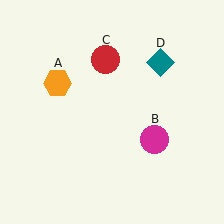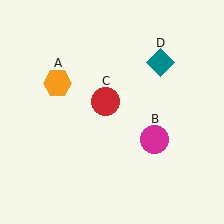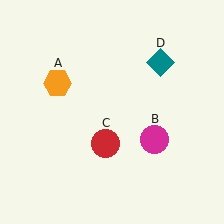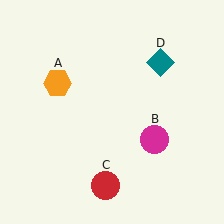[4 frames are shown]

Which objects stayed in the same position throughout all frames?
Orange hexagon (object A) and magenta circle (object B) and teal diamond (object D) remained stationary.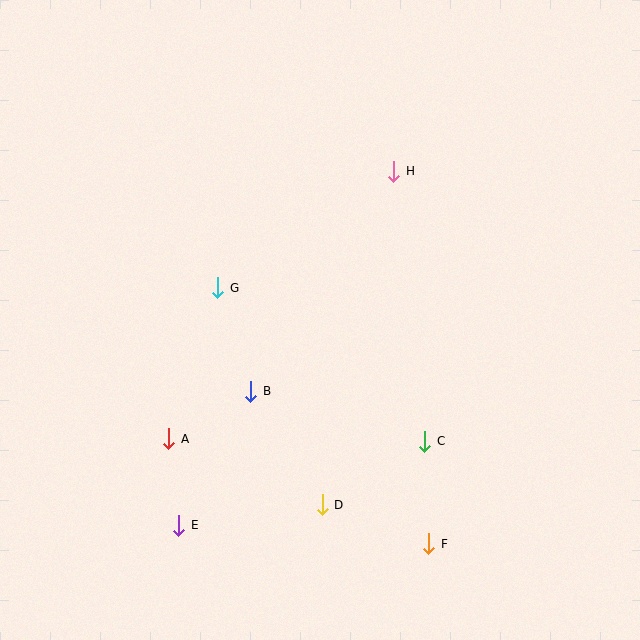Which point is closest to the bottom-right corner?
Point F is closest to the bottom-right corner.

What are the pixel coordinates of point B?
Point B is at (251, 391).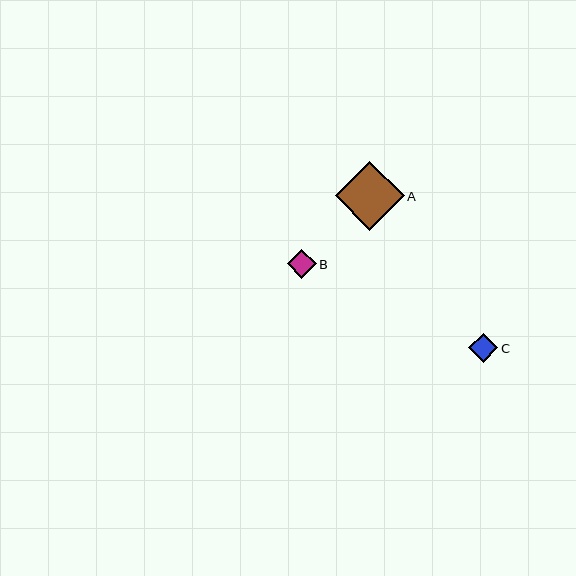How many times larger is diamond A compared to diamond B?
Diamond A is approximately 2.4 times the size of diamond B.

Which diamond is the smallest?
Diamond B is the smallest with a size of approximately 29 pixels.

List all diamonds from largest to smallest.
From largest to smallest: A, C, B.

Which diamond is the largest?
Diamond A is the largest with a size of approximately 69 pixels.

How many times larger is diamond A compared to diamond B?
Diamond A is approximately 2.4 times the size of diamond B.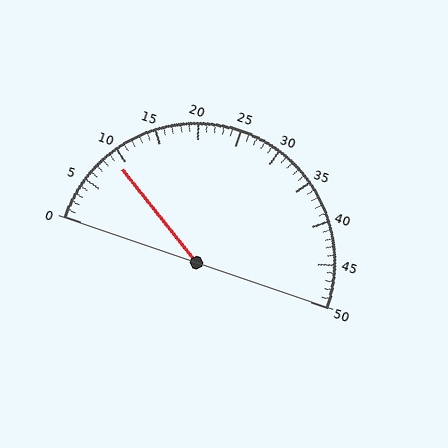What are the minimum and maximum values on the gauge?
The gauge ranges from 0 to 50.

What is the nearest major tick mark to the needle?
The nearest major tick mark is 10.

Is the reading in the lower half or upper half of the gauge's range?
The reading is in the lower half of the range (0 to 50).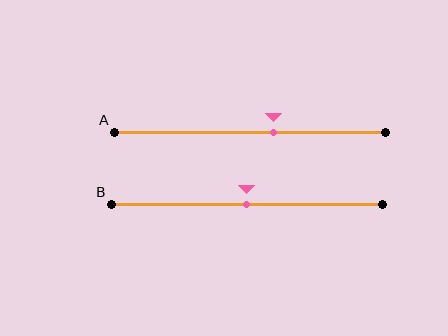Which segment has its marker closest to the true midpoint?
Segment B has its marker closest to the true midpoint.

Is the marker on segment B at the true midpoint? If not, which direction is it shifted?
Yes, the marker on segment B is at the true midpoint.